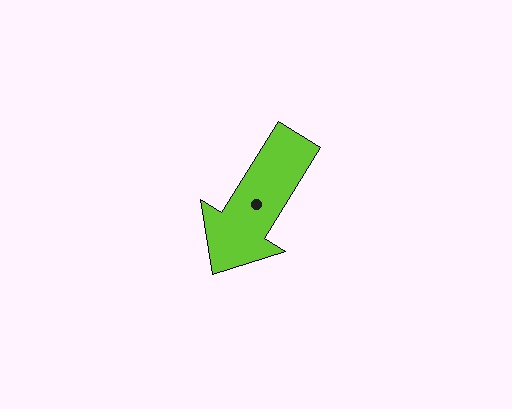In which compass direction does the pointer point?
Southwest.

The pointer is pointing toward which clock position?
Roughly 7 o'clock.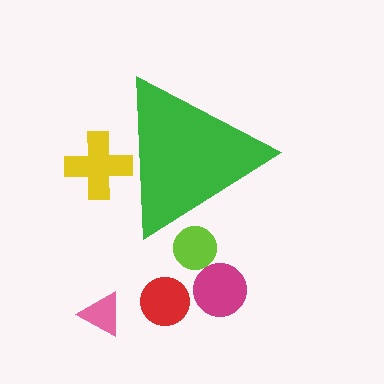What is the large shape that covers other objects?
A green triangle.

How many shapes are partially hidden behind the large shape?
2 shapes are partially hidden.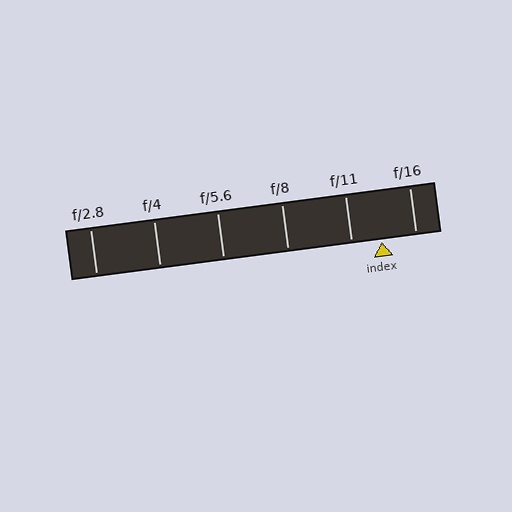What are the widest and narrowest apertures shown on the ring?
The widest aperture shown is f/2.8 and the narrowest is f/16.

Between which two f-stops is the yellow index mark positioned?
The index mark is between f/11 and f/16.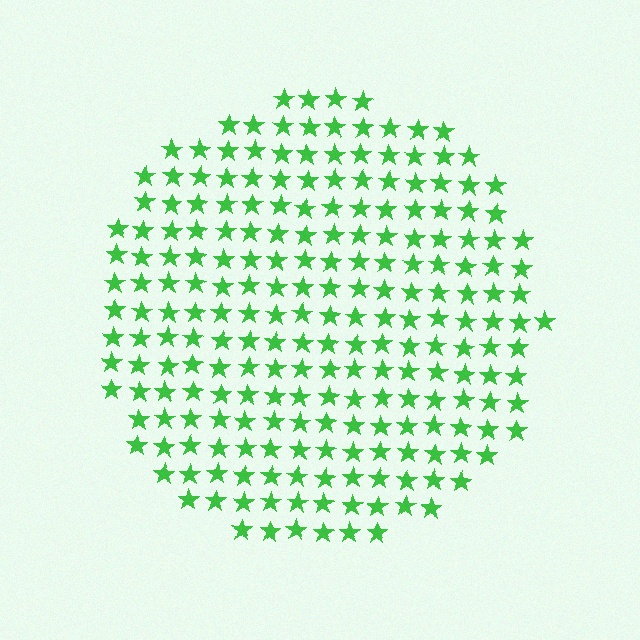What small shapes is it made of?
It is made of small stars.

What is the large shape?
The large shape is a circle.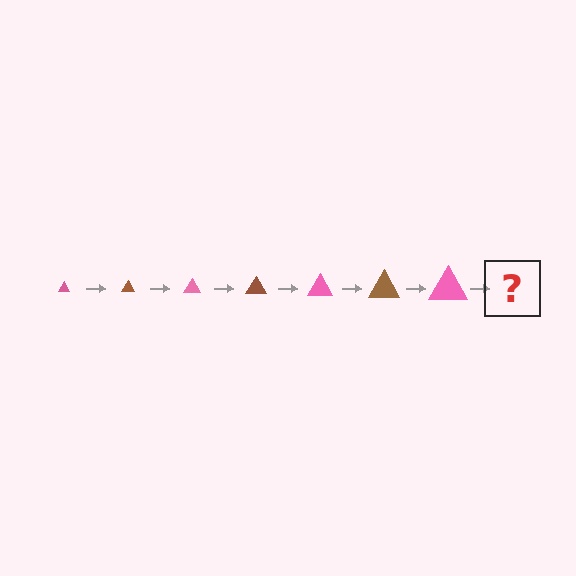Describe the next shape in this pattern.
It should be a brown triangle, larger than the previous one.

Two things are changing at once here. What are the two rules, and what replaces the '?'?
The two rules are that the triangle grows larger each step and the color cycles through pink and brown. The '?' should be a brown triangle, larger than the previous one.